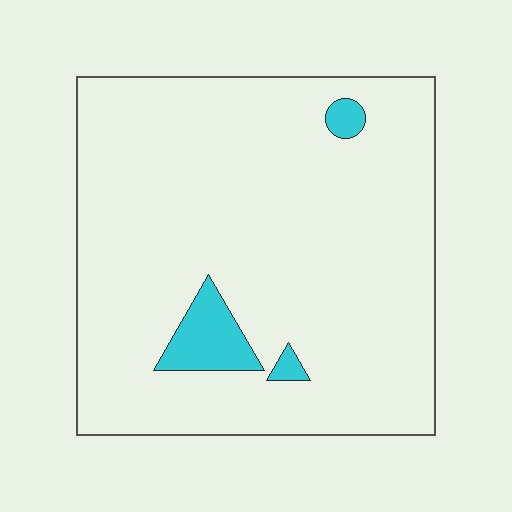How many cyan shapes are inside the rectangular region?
3.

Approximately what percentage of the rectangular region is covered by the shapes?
Approximately 5%.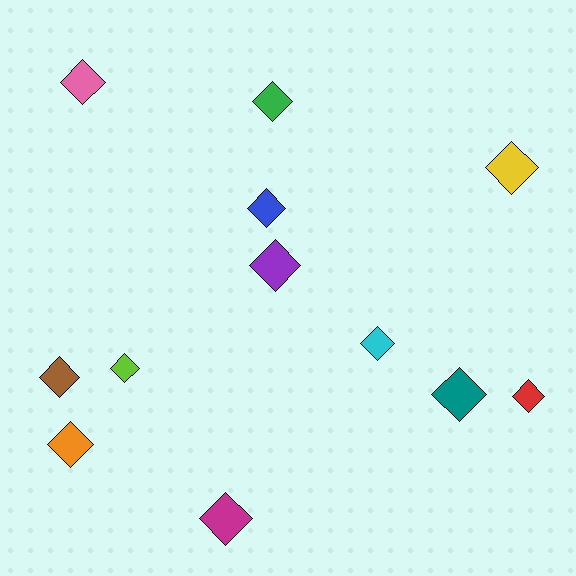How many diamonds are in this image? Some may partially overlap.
There are 12 diamonds.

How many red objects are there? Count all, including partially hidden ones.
There is 1 red object.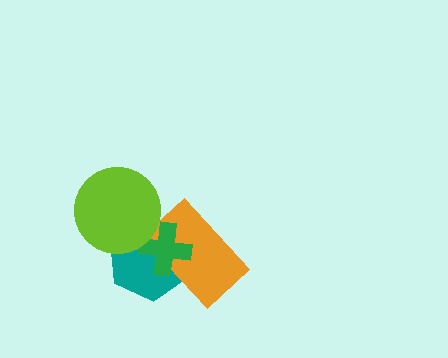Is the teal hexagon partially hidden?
Yes, it is partially covered by another shape.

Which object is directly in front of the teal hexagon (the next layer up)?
The orange rectangle is directly in front of the teal hexagon.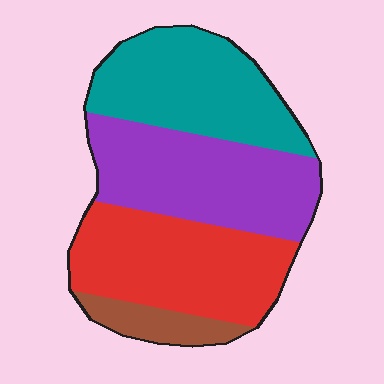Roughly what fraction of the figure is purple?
Purple covers 32% of the figure.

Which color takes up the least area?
Brown, at roughly 10%.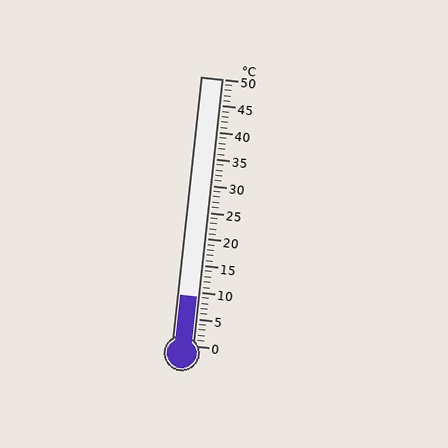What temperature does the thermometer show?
The thermometer shows approximately 9°C.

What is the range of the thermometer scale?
The thermometer scale ranges from 0°C to 50°C.